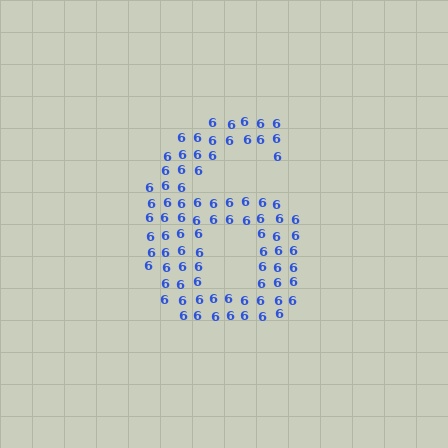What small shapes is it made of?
It is made of small digit 6's.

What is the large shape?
The large shape is the digit 6.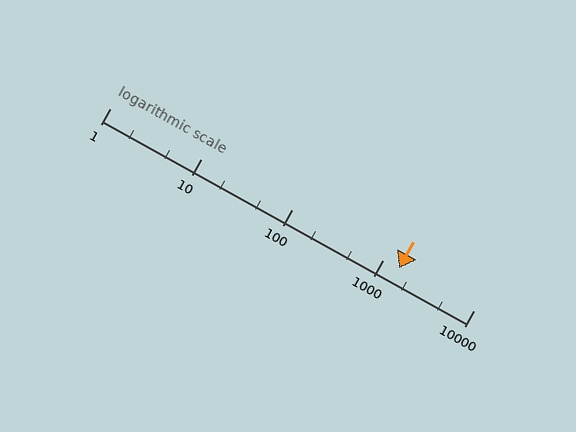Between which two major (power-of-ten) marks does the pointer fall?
The pointer is between 1000 and 10000.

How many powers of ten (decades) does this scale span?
The scale spans 4 decades, from 1 to 10000.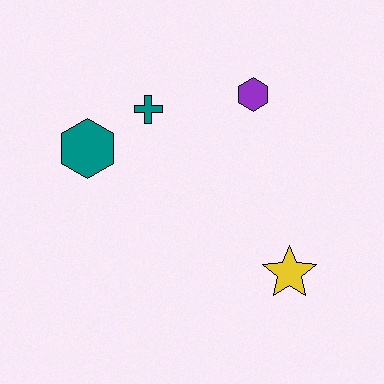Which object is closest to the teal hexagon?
The teal cross is closest to the teal hexagon.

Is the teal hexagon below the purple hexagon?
Yes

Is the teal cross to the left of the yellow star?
Yes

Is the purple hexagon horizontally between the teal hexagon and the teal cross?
No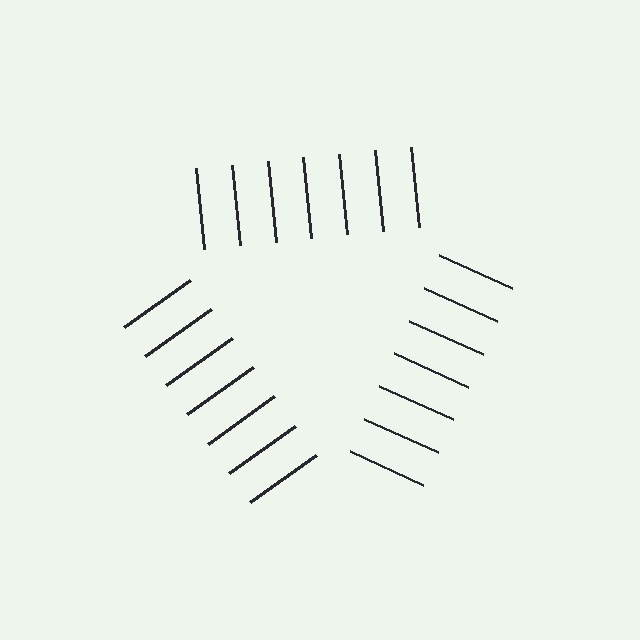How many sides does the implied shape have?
3 sides — the line-ends trace a triangle.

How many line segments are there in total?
21 — 7 along each of the 3 edges.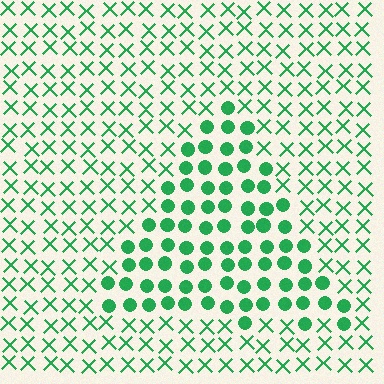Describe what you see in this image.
The image is filled with small green elements arranged in a uniform grid. A triangle-shaped region contains circles, while the surrounding area contains X marks. The boundary is defined purely by the change in element shape.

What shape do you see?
I see a triangle.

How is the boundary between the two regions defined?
The boundary is defined by a change in element shape: circles inside vs. X marks outside. All elements share the same color and spacing.